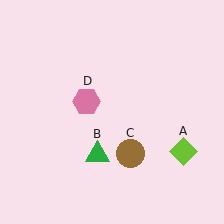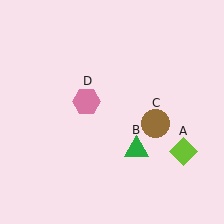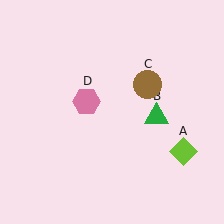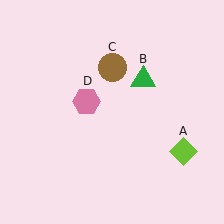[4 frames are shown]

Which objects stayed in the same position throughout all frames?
Lime diamond (object A) and pink hexagon (object D) remained stationary.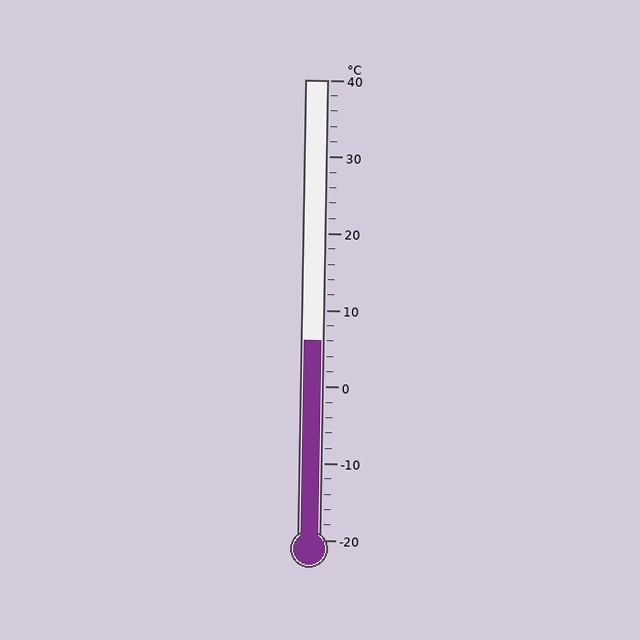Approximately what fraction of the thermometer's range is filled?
The thermometer is filled to approximately 45% of its range.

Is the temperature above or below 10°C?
The temperature is below 10°C.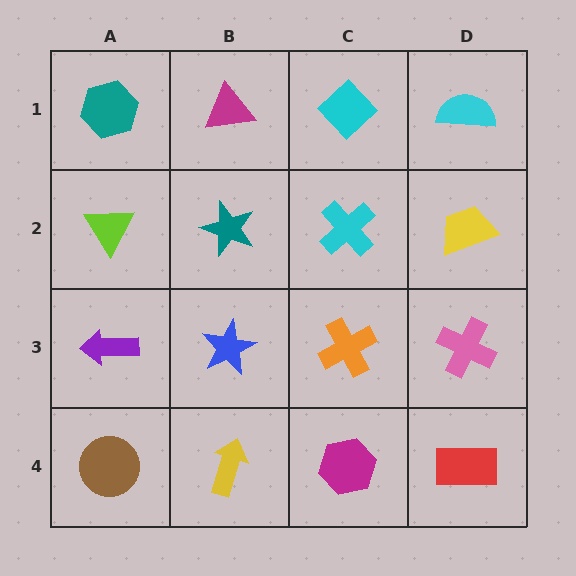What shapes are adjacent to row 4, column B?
A blue star (row 3, column B), a brown circle (row 4, column A), a magenta hexagon (row 4, column C).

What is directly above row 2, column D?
A cyan semicircle.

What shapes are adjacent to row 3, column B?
A teal star (row 2, column B), a yellow arrow (row 4, column B), a purple arrow (row 3, column A), an orange cross (row 3, column C).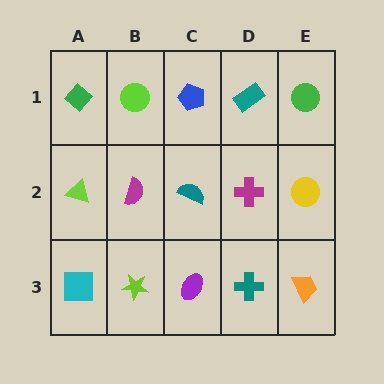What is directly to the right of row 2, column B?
A teal semicircle.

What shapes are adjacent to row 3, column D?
A magenta cross (row 2, column D), a purple ellipse (row 3, column C), an orange trapezoid (row 3, column E).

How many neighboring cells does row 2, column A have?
3.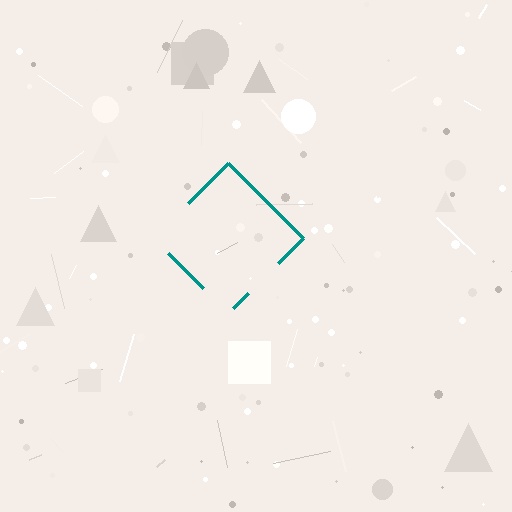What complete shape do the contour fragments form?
The contour fragments form a diamond.